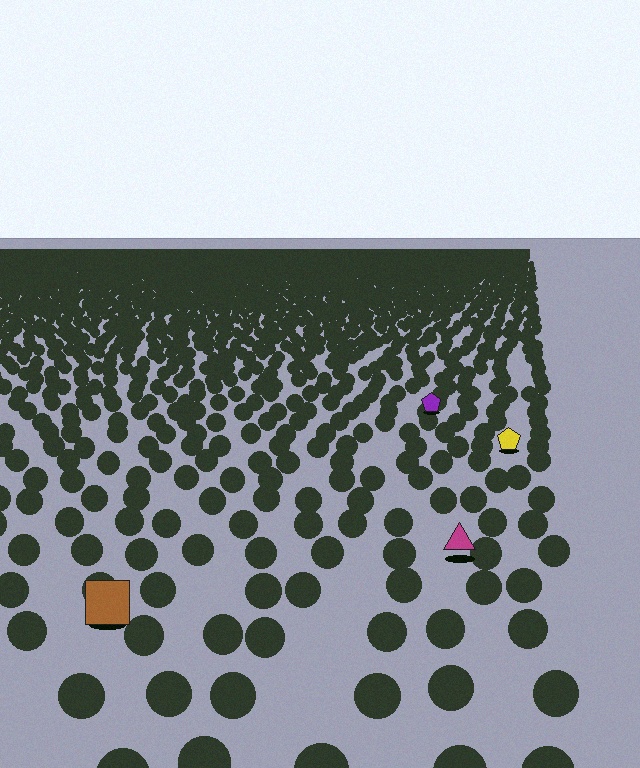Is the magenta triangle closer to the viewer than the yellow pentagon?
Yes. The magenta triangle is closer — you can tell from the texture gradient: the ground texture is coarser near it.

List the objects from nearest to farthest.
From nearest to farthest: the brown square, the magenta triangle, the yellow pentagon, the purple pentagon.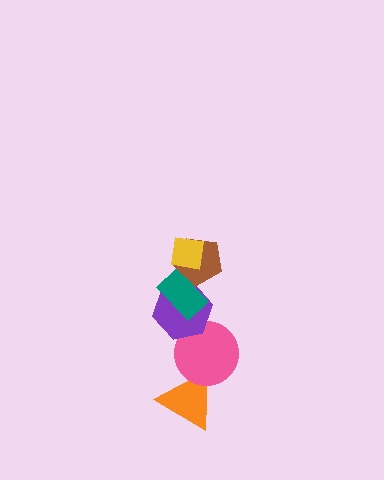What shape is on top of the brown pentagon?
The yellow square is on top of the brown pentagon.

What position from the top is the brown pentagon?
The brown pentagon is 2nd from the top.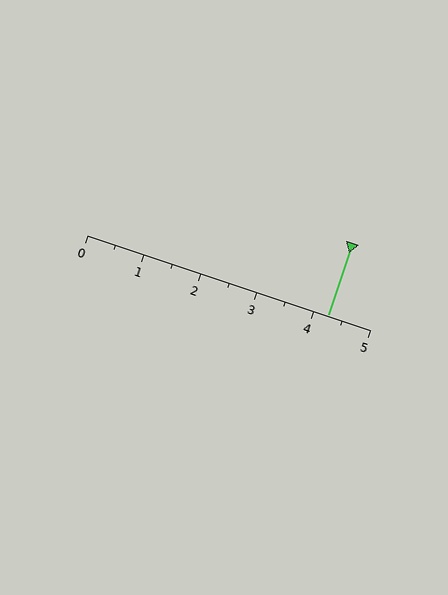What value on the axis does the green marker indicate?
The marker indicates approximately 4.2.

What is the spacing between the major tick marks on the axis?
The major ticks are spaced 1 apart.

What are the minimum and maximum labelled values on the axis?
The axis runs from 0 to 5.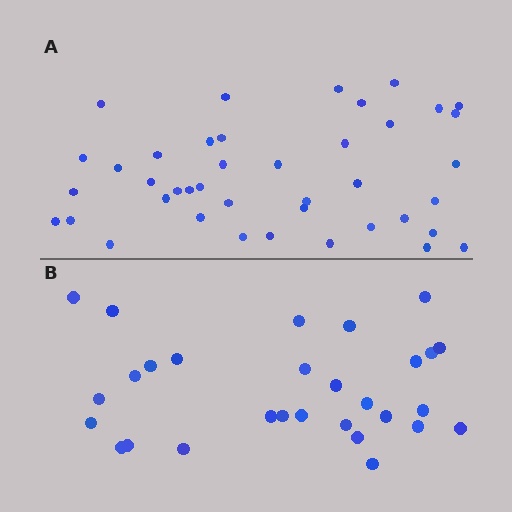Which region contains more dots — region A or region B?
Region A (the top region) has more dots.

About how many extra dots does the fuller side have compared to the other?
Region A has roughly 12 or so more dots than region B.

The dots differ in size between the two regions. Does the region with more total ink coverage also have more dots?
No. Region B has more total ink coverage because its dots are larger, but region A actually contains more individual dots. Total area can be misleading — the number of items is what matters here.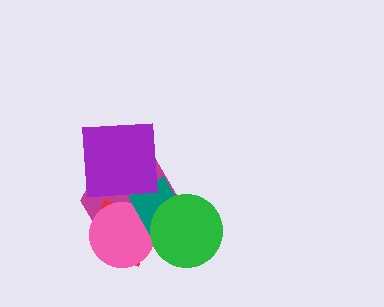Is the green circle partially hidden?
No, no other shape covers it.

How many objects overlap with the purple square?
3 objects overlap with the purple square.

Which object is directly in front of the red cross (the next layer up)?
The pink circle is directly in front of the red cross.